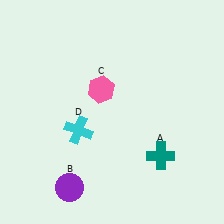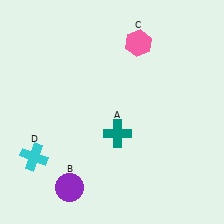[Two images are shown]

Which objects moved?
The objects that moved are: the teal cross (A), the pink hexagon (C), the cyan cross (D).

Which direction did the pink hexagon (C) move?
The pink hexagon (C) moved up.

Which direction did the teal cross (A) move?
The teal cross (A) moved left.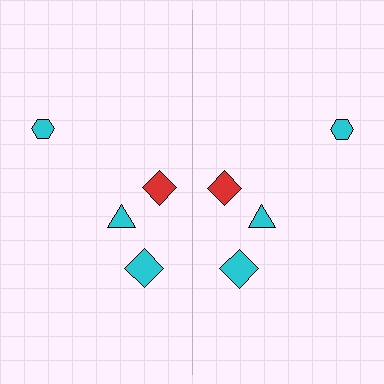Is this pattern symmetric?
Yes, this pattern has bilateral (reflection) symmetry.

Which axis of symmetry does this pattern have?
The pattern has a vertical axis of symmetry running through the center of the image.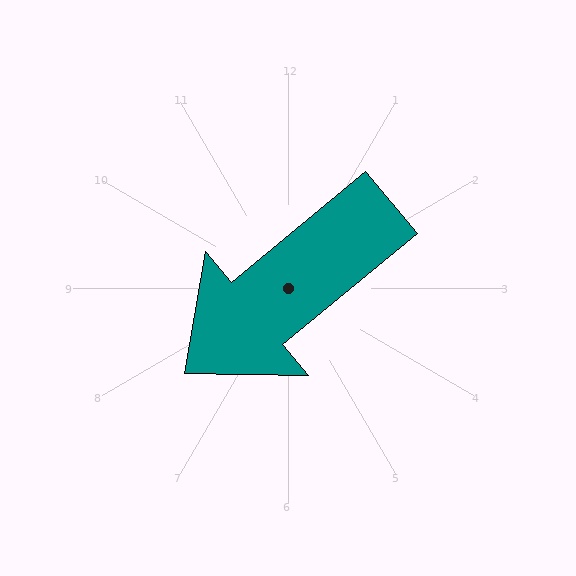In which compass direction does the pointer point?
Southwest.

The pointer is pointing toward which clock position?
Roughly 8 o'clock.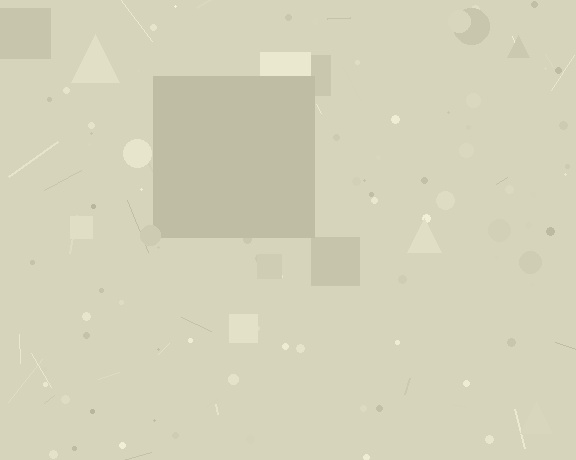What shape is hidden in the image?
A square is hidden in the image.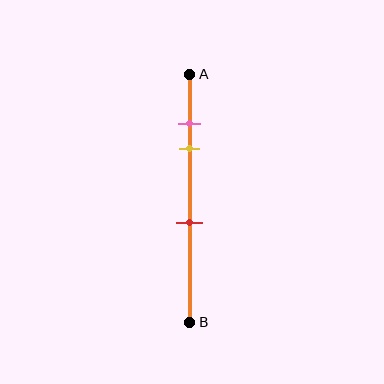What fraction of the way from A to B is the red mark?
The red mark is approximately 60% (0.6) of the way from A to B.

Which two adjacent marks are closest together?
The pink and yellow marks are the closest adjacent pair.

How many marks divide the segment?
There are 3 marks dividing the segment.